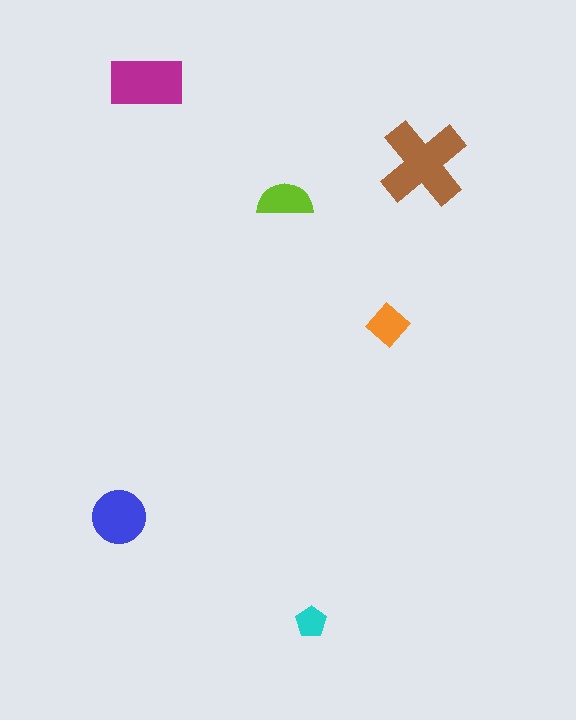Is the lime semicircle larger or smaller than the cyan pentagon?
Larger.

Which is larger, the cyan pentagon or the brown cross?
The brown cross.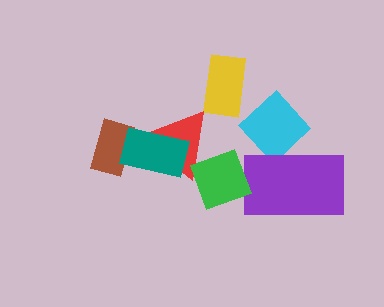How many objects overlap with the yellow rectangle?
0 objects overlap with the yellow rectangle.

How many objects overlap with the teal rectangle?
2 objects overlap with the teal rectangle.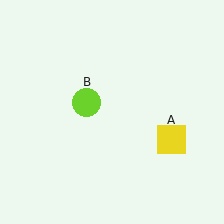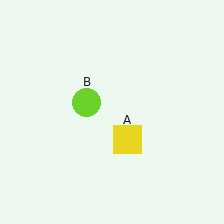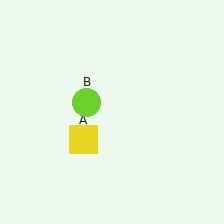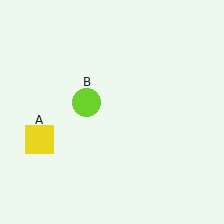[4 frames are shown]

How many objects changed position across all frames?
1 object changed position: yellow square (object A).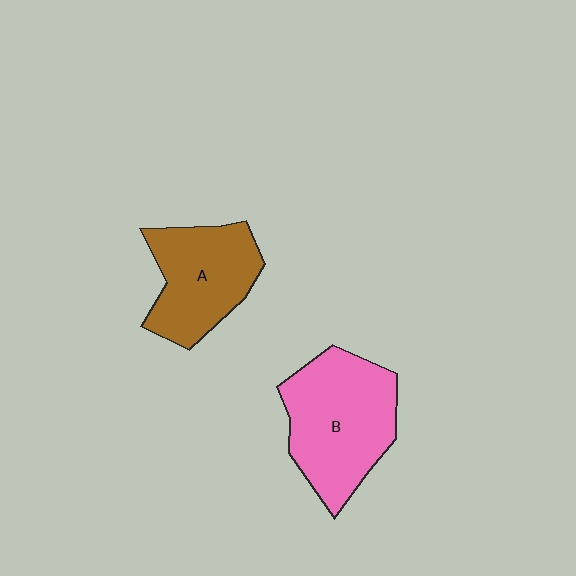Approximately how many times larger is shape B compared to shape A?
Approximately 1.3 times.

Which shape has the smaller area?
Shape A (brown).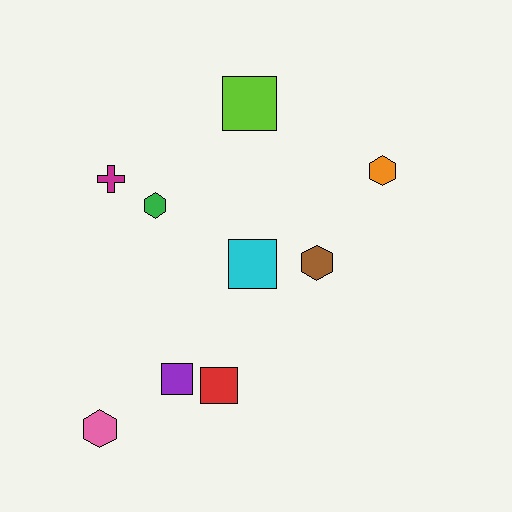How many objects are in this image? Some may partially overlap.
There are 9 objects.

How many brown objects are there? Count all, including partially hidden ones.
There is 1 brown object.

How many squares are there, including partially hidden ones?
There are 4 squares.